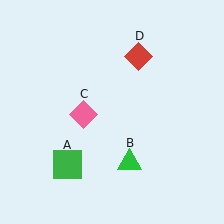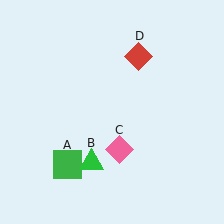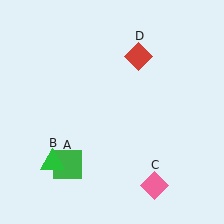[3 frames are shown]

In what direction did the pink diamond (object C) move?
The pink diamond (object C) moved down and to the right.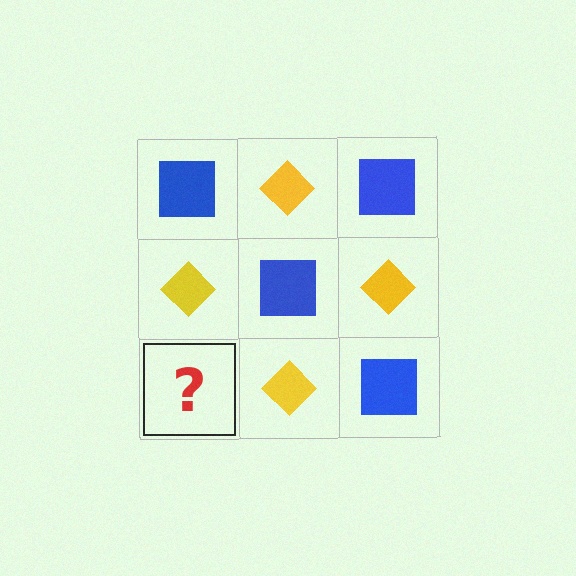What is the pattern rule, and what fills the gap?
The rule is that it alternates blue square and yellow diamond in a checkerboard pattern. The gap should be filled with a blue square.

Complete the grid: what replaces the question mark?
The question mark should be replaced with a blue square.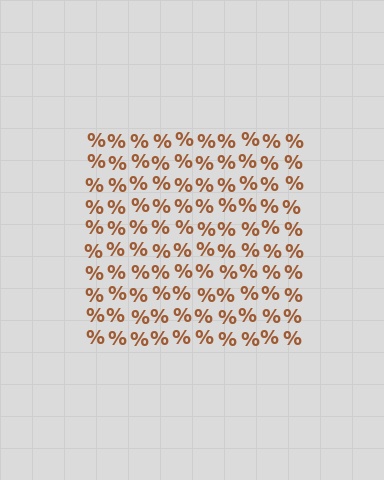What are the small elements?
The small elements are percent signs.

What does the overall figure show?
The overall figure shows a square.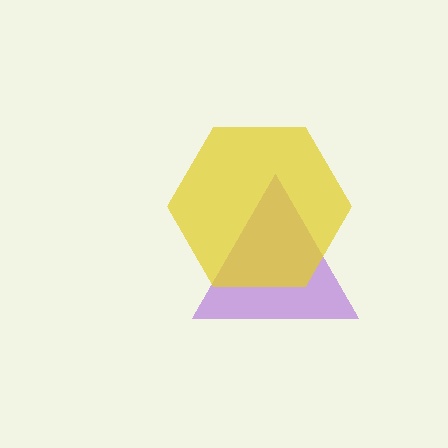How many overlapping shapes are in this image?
There are 2 overlapping shapes in the image.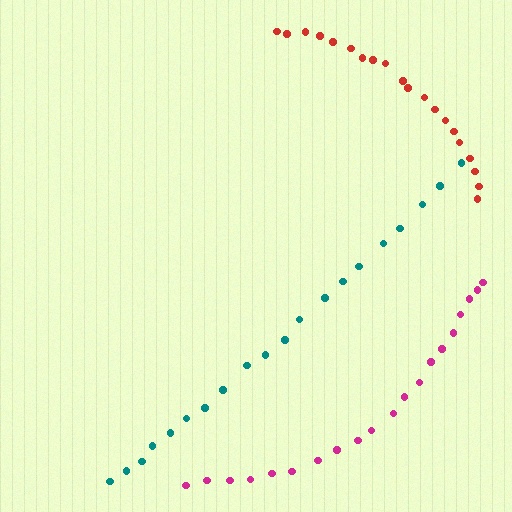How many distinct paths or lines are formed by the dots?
There are 3 distinct paths.